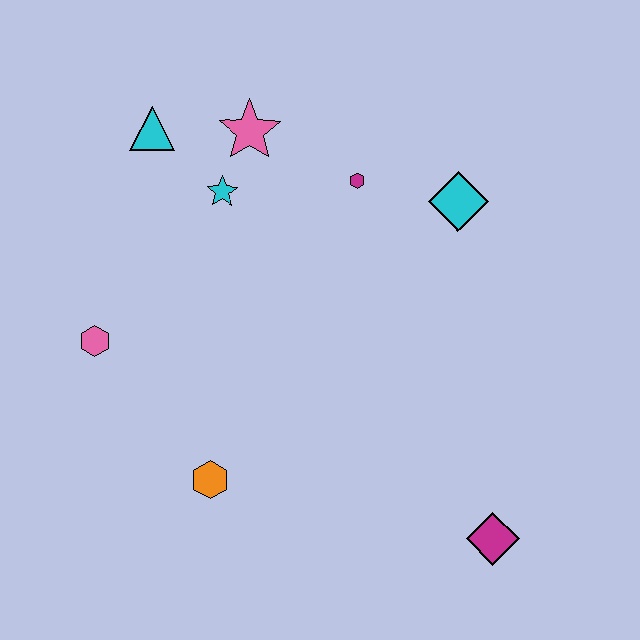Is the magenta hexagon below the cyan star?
No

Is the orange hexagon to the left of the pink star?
Yes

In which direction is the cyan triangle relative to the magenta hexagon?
The cyan triangle is to the left of the magenta hexagon.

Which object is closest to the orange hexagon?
The pink hexagon is closest to the orange hexagon.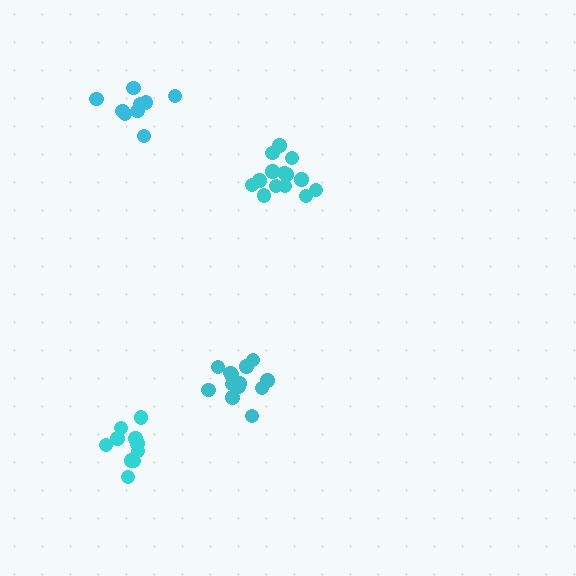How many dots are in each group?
Group 1: 14 dots, Group 2: 10 dots, Group 3: 10 dots, Group 4: 13 dots (47 total).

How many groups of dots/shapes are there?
There are 4 groups.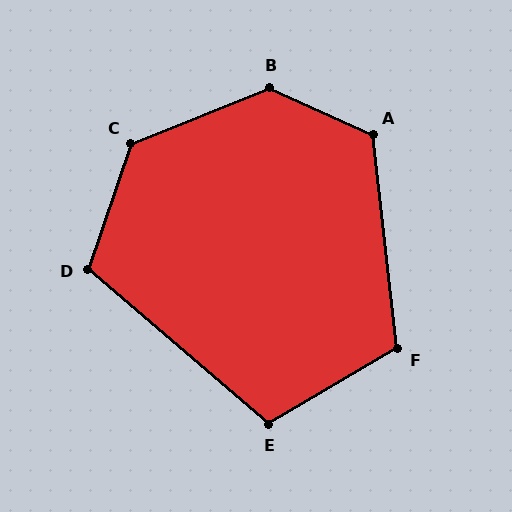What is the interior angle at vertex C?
Approximately 130 degrees (obtuse).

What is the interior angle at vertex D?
Approximately 112 degrees (obtuse).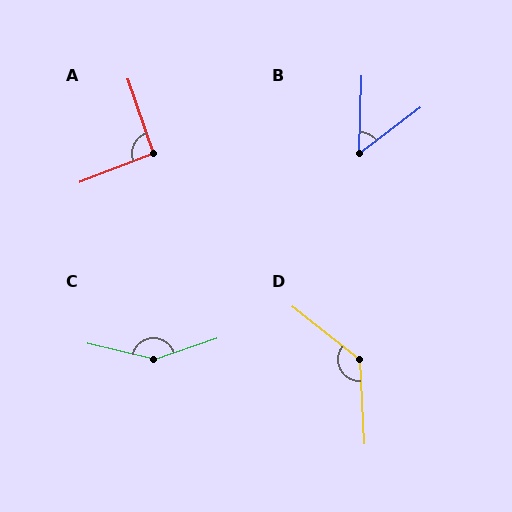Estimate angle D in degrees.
Approximately 131 degrees.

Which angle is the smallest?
B, at approximately 51 degrees.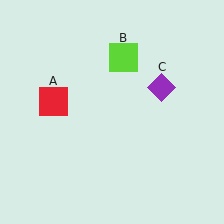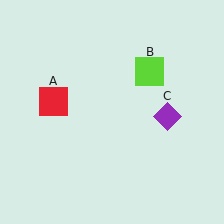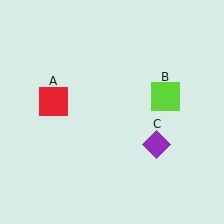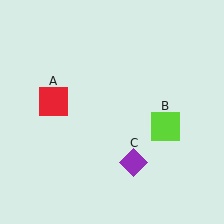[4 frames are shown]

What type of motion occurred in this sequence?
The lime square (object B), purple diamond (object C) rotated clockwise around the center of the scene.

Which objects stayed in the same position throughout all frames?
Red square (object A) remained stationary.